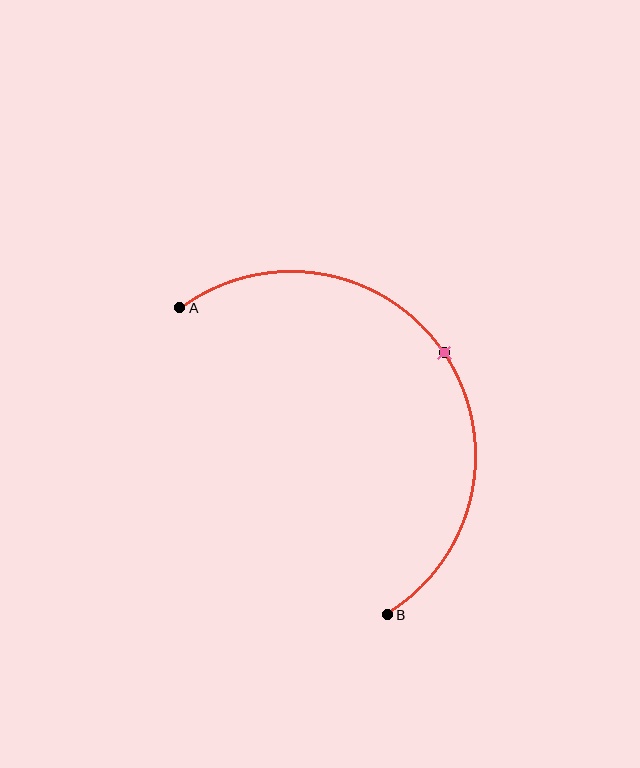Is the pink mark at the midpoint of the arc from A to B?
Yes. The pink mark lies on the arc at equal arc-length from both A and B — it is the arc midpoint.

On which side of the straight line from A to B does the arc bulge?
The arc bulges above and to the right of the straight line connecting A and B.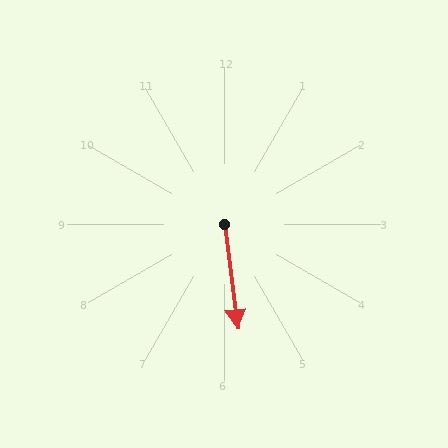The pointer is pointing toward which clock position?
Roughly 6 o'clock.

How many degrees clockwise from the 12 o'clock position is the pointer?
Approximately 172 degrees.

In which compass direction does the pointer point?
South.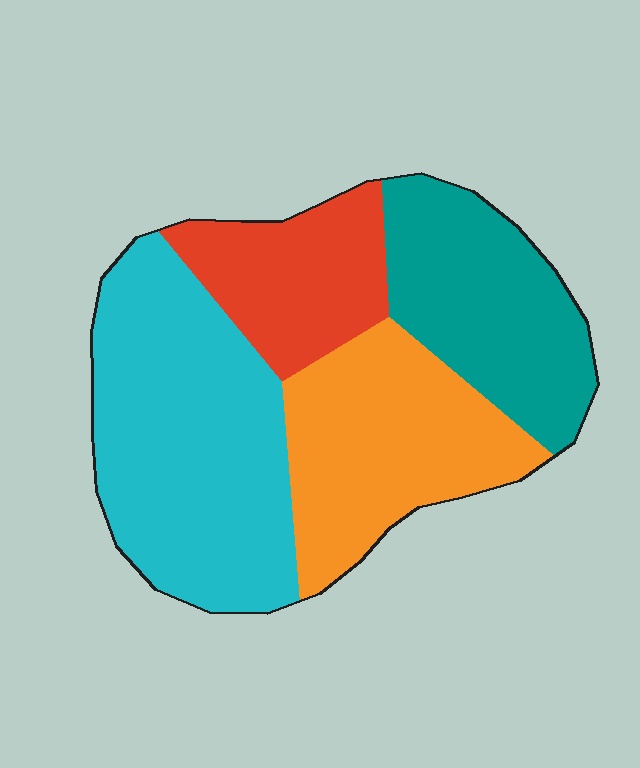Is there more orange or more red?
Orange.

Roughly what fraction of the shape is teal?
Teal covers about 20% of the shape.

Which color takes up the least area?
Red, at roughly 15%.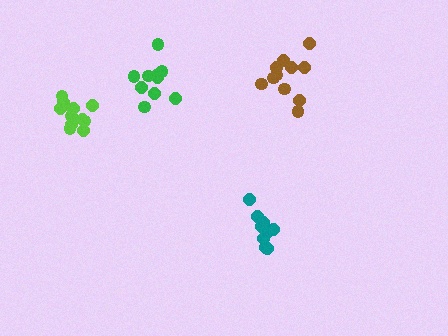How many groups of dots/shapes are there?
There are 4 groups.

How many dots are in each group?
Group 1: 10 dots, Group 2: 11 dots, Group 3: 11 dots, Group 4: 11 dots (43 total).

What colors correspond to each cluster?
The clusters are colored: teal, brown, green, lime.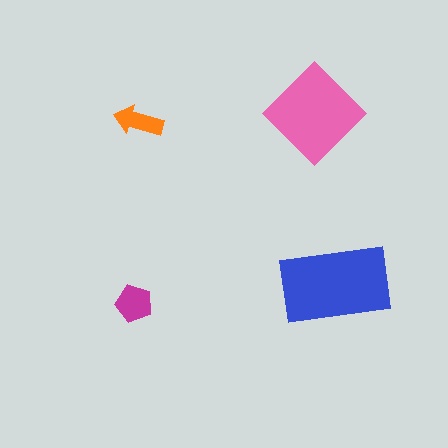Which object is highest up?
The pink diamond is topmost.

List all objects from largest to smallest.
The blue rectangle, the pink diamond, the magenta pentagon, the orange arrow.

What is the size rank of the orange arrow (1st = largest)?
4th.